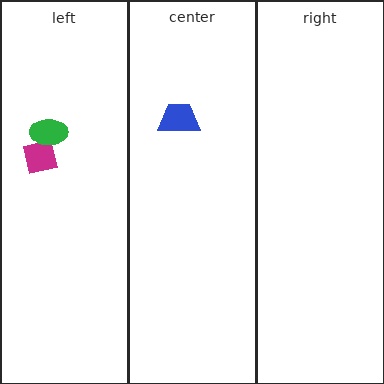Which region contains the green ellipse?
The left region.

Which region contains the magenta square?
The left region.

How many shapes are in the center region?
1.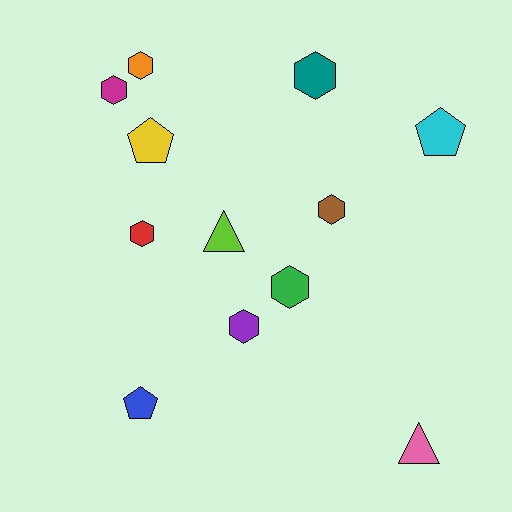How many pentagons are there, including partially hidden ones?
There are 3 pentagons.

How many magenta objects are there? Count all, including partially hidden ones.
There is 1 magenta object.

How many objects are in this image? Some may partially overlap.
There are 12 objects.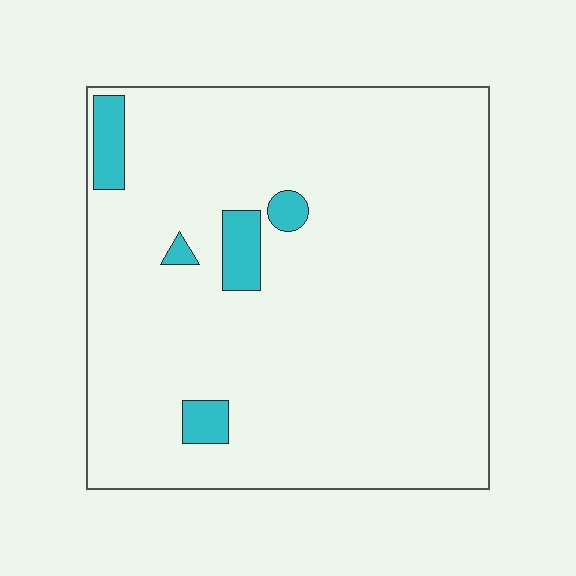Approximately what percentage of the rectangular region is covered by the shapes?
Approximately 5%.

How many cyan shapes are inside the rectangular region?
5.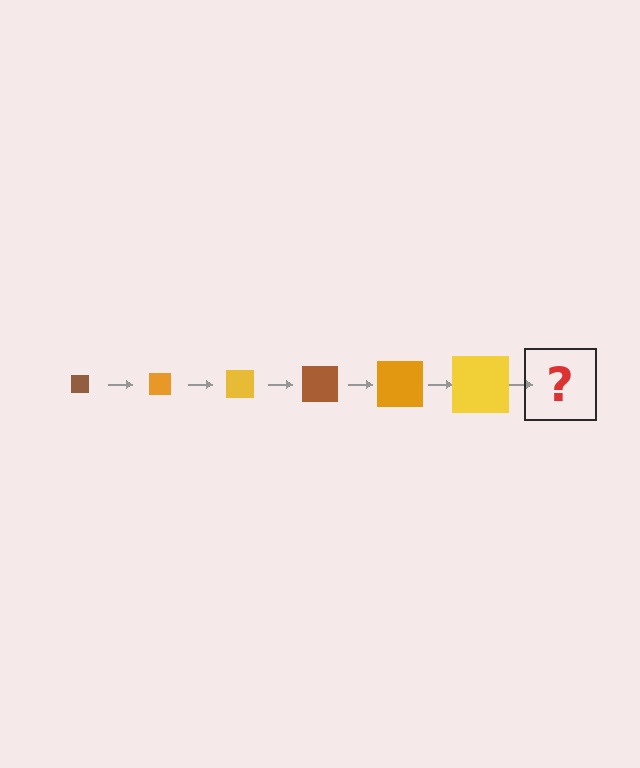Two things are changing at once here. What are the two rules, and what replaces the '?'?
The two rules are that the square grows larger each step and the color cycles through brown, orange, and yellow. The '?' should be a brown square, larger than the previous one.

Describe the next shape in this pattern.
It should be a brown square, larger than the previous one.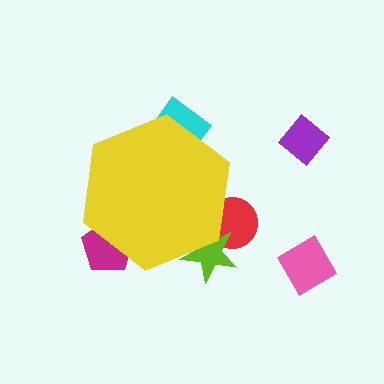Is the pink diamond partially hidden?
No, the pink diamond is fully visible.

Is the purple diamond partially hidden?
No, the purple diamond is fully visible.